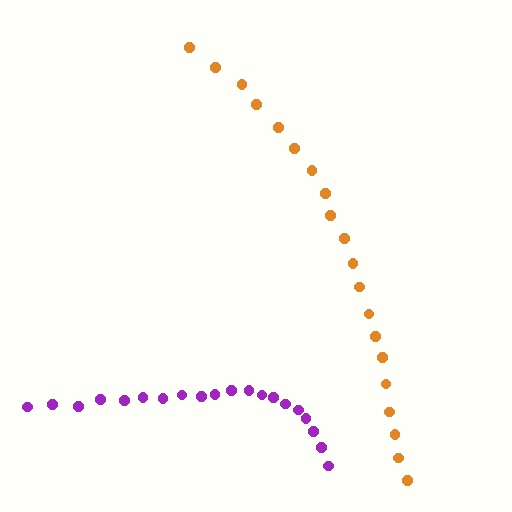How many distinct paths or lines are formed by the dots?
There are 2 distinct paths.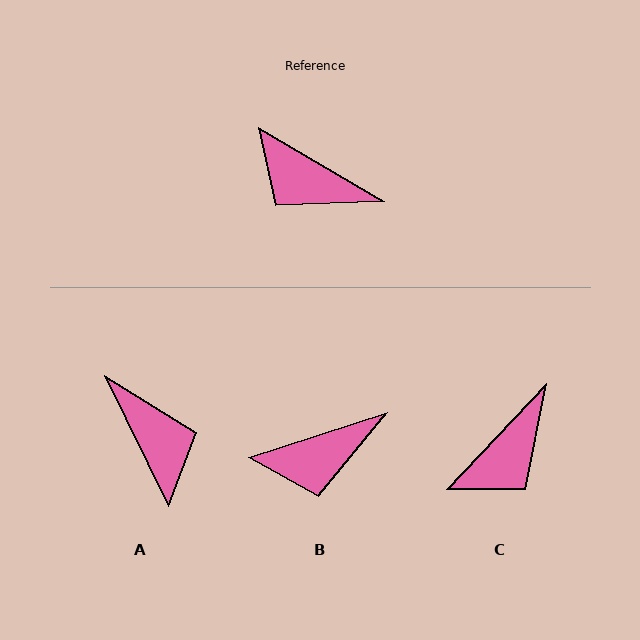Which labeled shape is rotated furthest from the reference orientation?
A, about 147 degrees away.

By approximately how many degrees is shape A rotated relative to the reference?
Approximately 147 degrees counter-clockwise.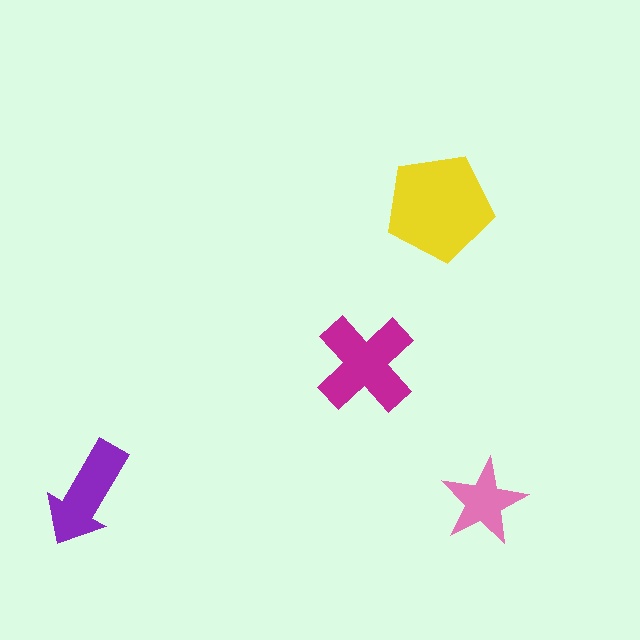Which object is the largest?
The yellow pentagon.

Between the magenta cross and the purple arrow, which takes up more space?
The magenta cross.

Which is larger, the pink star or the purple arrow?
The purple arrow.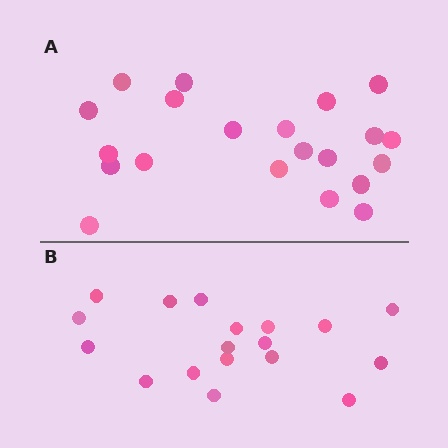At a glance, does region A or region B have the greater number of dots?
Region A (the top region) has more dots.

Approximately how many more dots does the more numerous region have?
Region A has just a few more — roughly 2 or 3 more dots than region B.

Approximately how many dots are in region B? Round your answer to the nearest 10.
About 20 dots. (The exact count is 18, which rounds to 20.)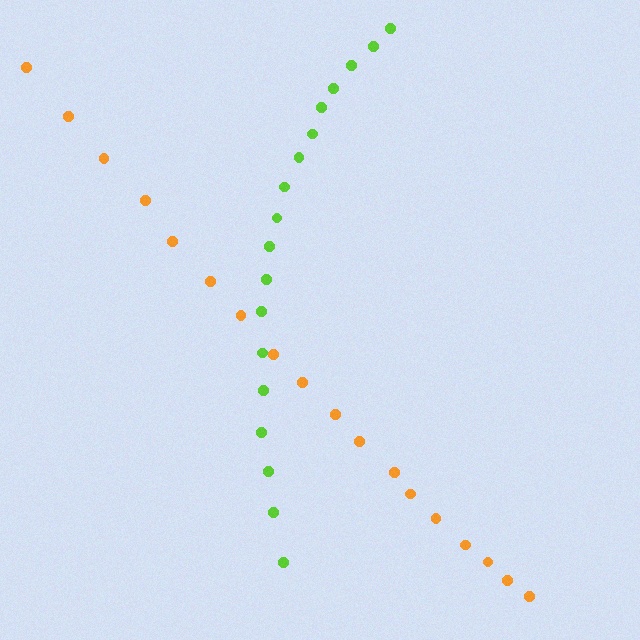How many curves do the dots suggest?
There are 2 distinct paths.